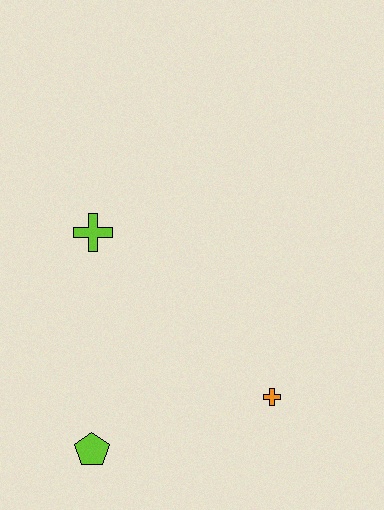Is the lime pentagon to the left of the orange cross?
Yes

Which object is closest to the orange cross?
The lime pentagon is closest to the orange cross.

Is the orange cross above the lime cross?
No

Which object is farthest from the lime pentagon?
The lime cross is farthest from the lime pentagon.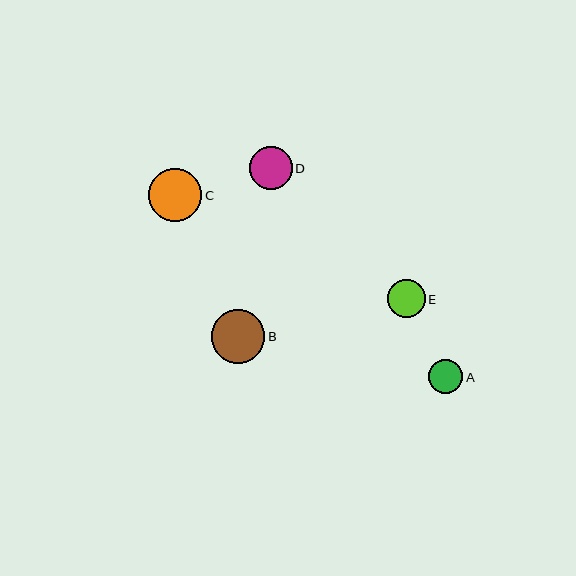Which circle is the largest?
Circle B is the largest with a size of approximately 53 pixels.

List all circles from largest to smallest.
From largest to smallest: B, C, D, E, A.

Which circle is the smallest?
Circle A is the smallest with a size of approximately 34 pixels.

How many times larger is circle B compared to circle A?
Circle B is approximately 1.6 times the size of circle A.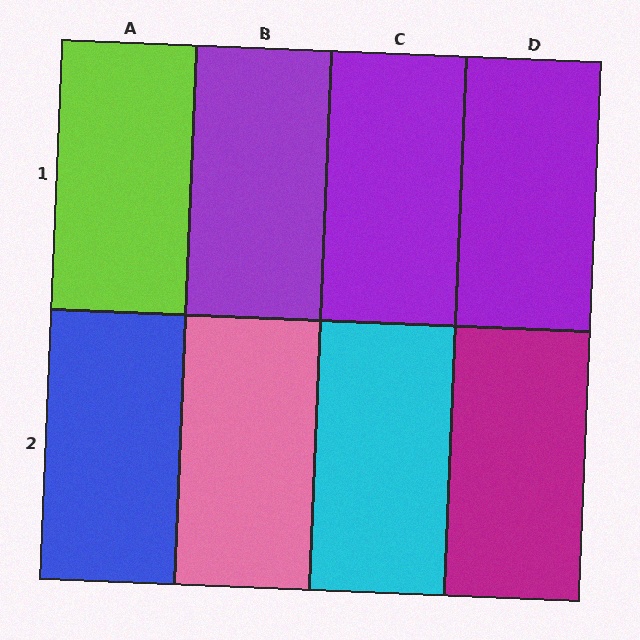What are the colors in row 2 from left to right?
Blue, pink, cyan, magenta.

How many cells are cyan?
1 cell is cyan.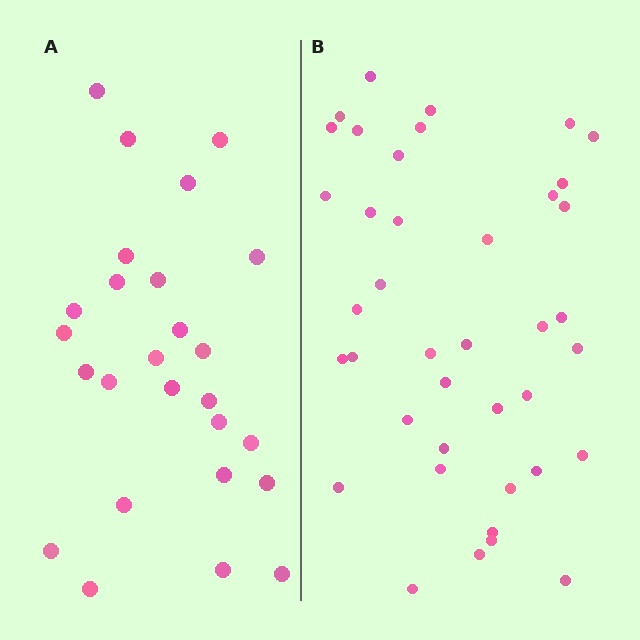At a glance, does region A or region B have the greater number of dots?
Region B (the right region) has more dots.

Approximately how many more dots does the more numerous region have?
Region B has approximately 15 more dots than region A.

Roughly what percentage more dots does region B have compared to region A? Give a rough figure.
About 55% more.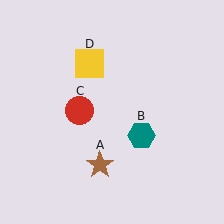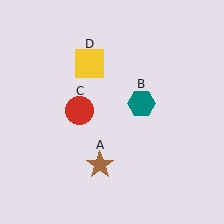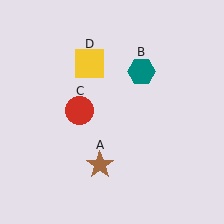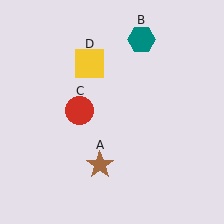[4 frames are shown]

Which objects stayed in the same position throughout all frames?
Brown star (object A) and red circle (object C) and yellow square (object D) remained stationary.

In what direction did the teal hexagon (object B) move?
The teal hexagon (object B) moved up.